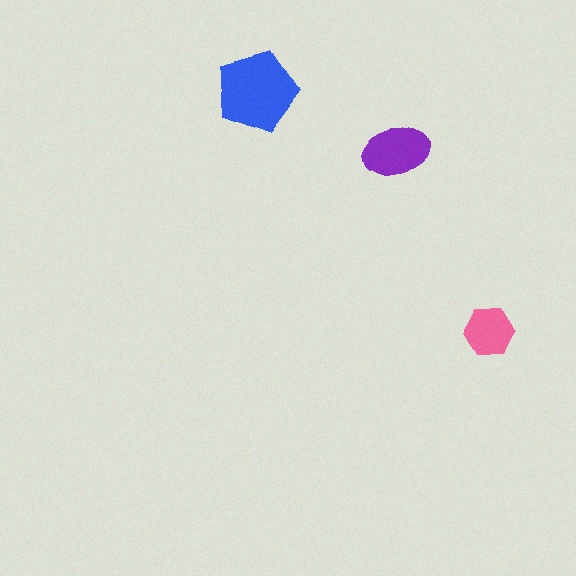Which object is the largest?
The blue pentagon.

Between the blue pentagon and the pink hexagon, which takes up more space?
The blue pentagon.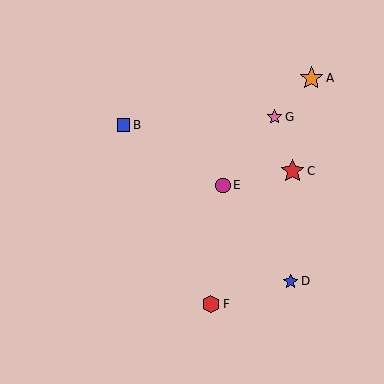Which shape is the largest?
The red star (labeled C) is the largest.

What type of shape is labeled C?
Shape C is a red star.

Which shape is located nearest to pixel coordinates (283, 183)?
The red star (labeled C) at (293, 171) is nearest to that location.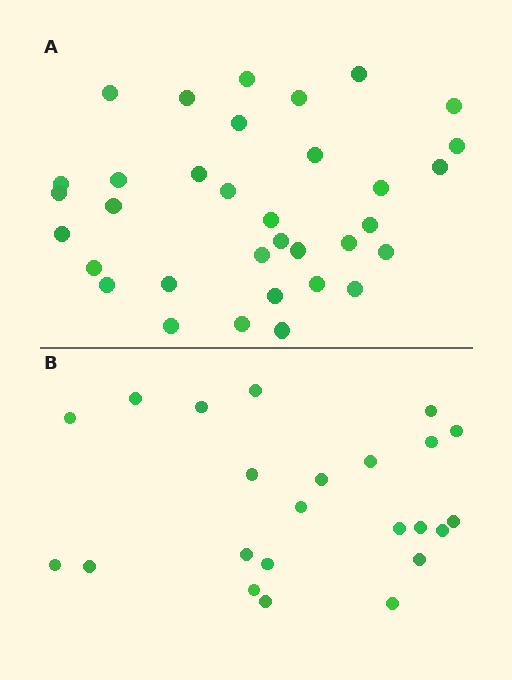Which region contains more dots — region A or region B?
Region A (the top region) has more dots.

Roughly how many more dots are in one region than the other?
Region A has roughly 12 or so more dots than region B.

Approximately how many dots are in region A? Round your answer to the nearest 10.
About 30 dots. (The exact count is 34, which rounds to 30.)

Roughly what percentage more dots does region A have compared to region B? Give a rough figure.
About 50% more.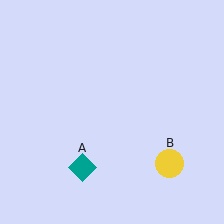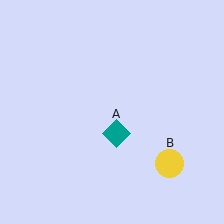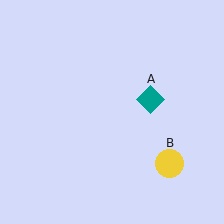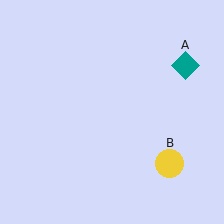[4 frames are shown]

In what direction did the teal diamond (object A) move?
The teal diamond (object A) moved up and to the right.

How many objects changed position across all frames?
1 object changed position: teal diamond (object A).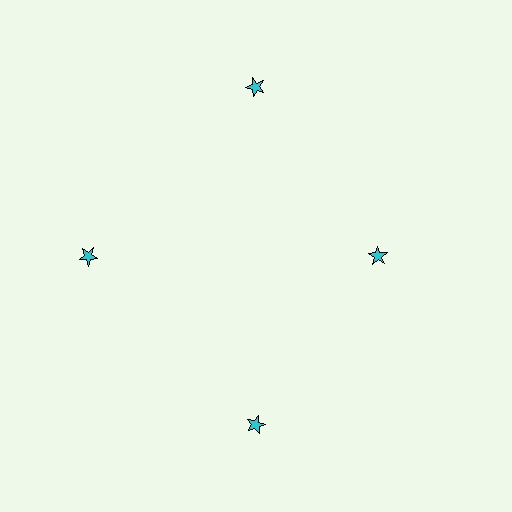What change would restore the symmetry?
The symmetry would be restored by moving it outward, back onto the ring so that all 4 stars sit at equal angles and equal distance from the center.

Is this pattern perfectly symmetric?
No. The 4 cyan stars are arranged in a ring, but one element near the 3 o'clock position is pulled inward toward the center, breaking the 4-fold rotational symmetry.